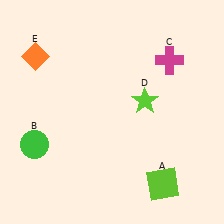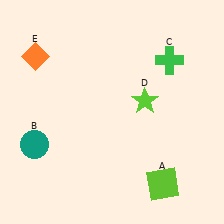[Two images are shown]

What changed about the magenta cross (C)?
In Image 1, C is magenta. In Image 2, it changed to green.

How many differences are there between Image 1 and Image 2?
There are 2 differences between the two images.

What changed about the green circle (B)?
In Image 1, B is green. In Image 2, it changed to teal.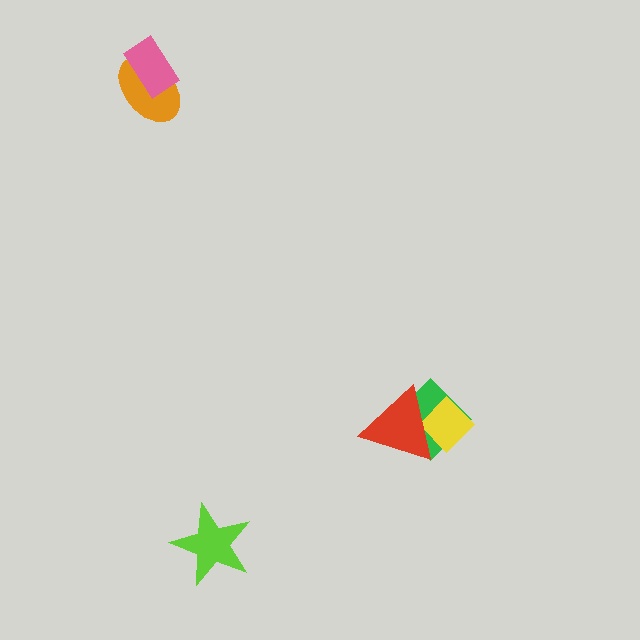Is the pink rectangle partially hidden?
No, no other shape covers it.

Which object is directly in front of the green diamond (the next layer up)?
The yellow diamond is directly in front of the green diamond.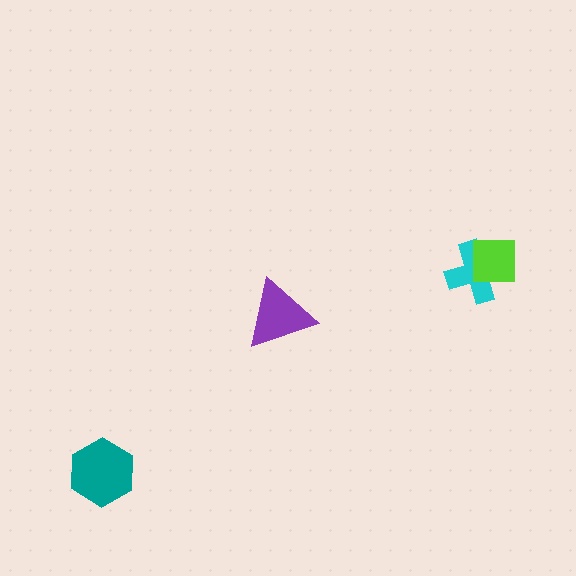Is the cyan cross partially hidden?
Yes, it is partially covered by another shape.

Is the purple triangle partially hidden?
No, no other shape covers it.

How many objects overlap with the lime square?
1 object overlaps with the lime square.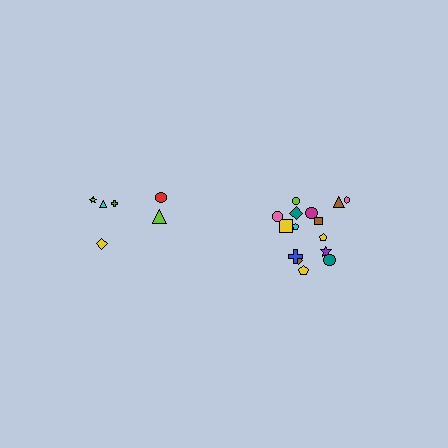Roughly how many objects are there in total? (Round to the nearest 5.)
Roughly 20 objects in total.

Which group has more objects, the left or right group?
The right group.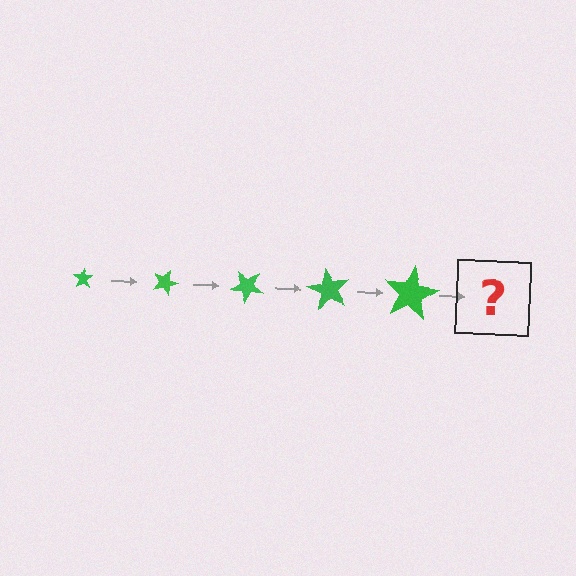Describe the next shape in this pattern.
It should be a star, larger than the previous one and rotated 100 degrees from the start.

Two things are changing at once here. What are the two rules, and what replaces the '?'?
The two rules are that the star grows larger each step and it rotates 20 degrees each step. The '?' should be a star, larger than the previous one and rotated 100 degrees from the start.